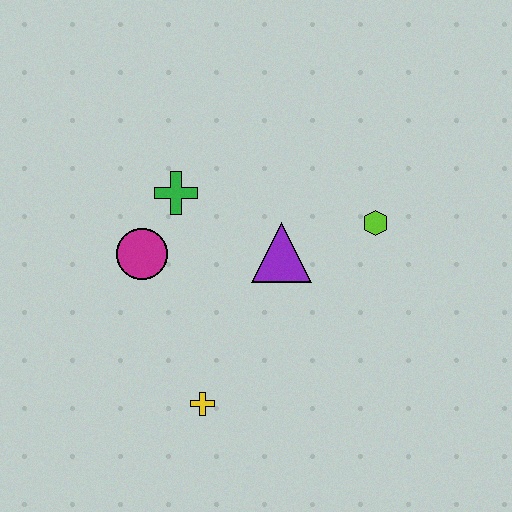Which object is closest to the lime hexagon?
The purple triangle is closest to the lime hexagon.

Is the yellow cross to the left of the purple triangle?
Yes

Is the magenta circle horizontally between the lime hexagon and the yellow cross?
No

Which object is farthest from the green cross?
The yellow cross is farthest from the green cross.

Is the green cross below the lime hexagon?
No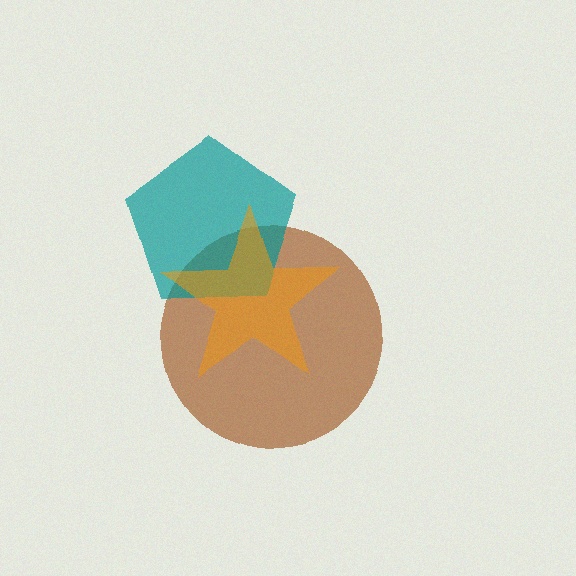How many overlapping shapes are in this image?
There are 3 overlapping shapes in the image.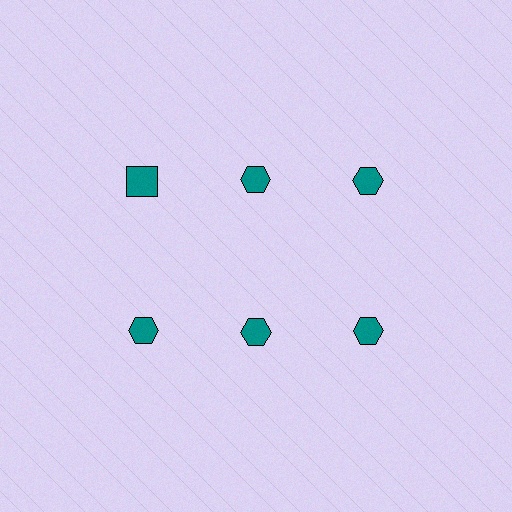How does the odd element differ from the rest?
It has a different shape: square instead of hexagon.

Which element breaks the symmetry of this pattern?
The teal square in the top row, leftmost column breaks the symmetry. All other shapes are teal hexagons.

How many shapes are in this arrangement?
There are 6 shapes arranged in a grid pattern.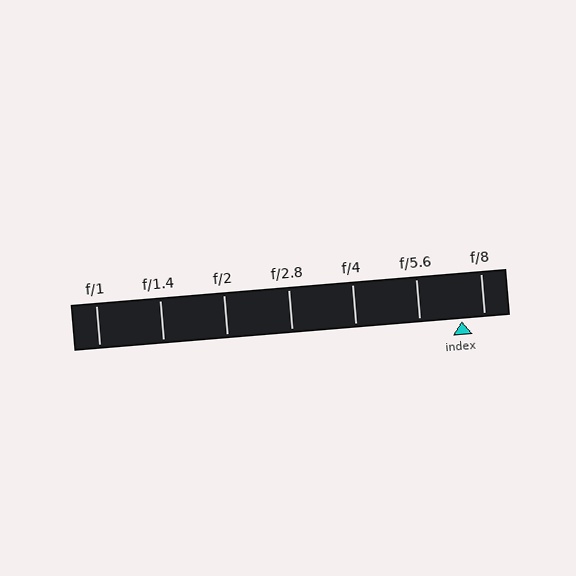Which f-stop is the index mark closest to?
The index mark is closest to f/8.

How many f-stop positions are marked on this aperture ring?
There are 7 f-stop positions marked.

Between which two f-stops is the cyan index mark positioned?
The index mark is between f/5.6 and f/8.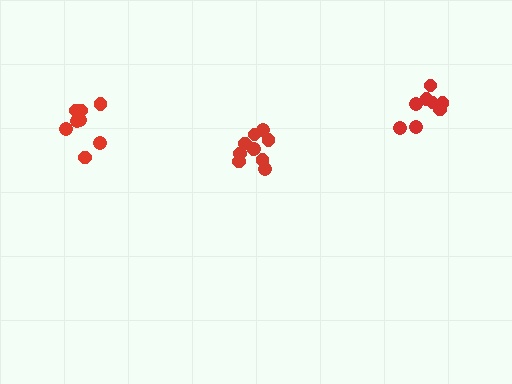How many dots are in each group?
Group 1: 8 dots, Group 2: 10 dots, Group 3: 8 dots (26 total).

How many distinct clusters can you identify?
There are 3 distinct clusters.